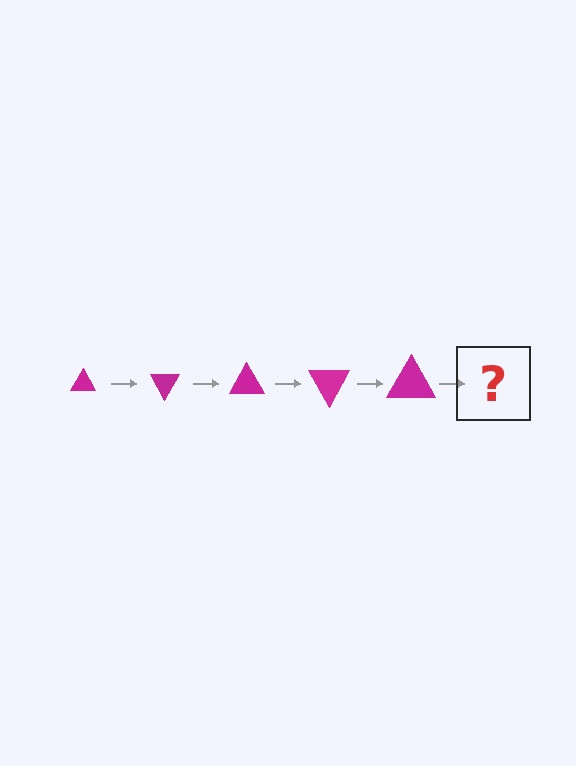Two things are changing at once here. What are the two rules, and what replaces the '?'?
The two rules are that the triangle grows larger each step and it rotates 60 degrees each step. The '?' should be a triangle, larger than the previous one and rotated 300 degrees from the start.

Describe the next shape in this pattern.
It should be a triangle, larger than the previous one and rotated 300 degrees from the start.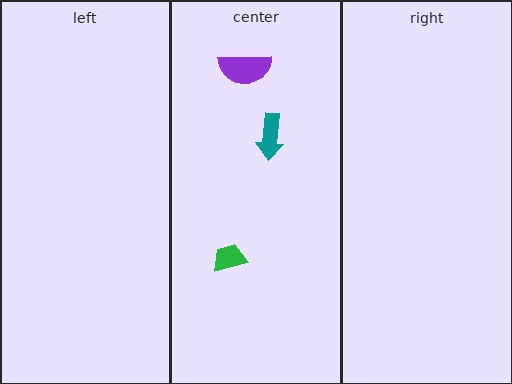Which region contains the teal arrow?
The center region.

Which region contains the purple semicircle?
The center region.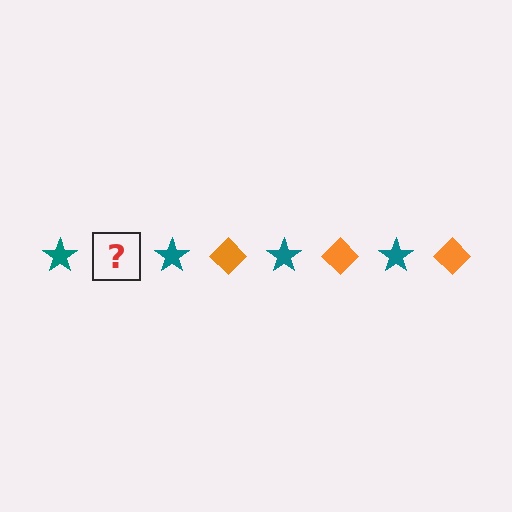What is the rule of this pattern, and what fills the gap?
The rule is that the pattern alternates between teal star and orange diamond. The gap should be filled with an orange diamond.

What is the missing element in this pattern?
The missing element is an orange diamond.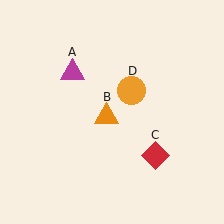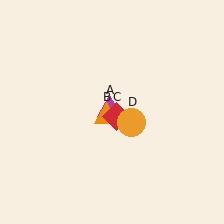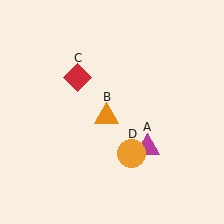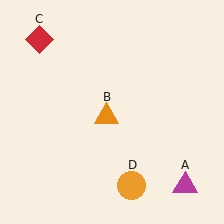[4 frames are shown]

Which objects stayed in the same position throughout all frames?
Orange triangle (object B) remained stationary.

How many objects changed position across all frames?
3 objects changed position: magenta triangle (object A), red diamond (object C), orange circle (object D).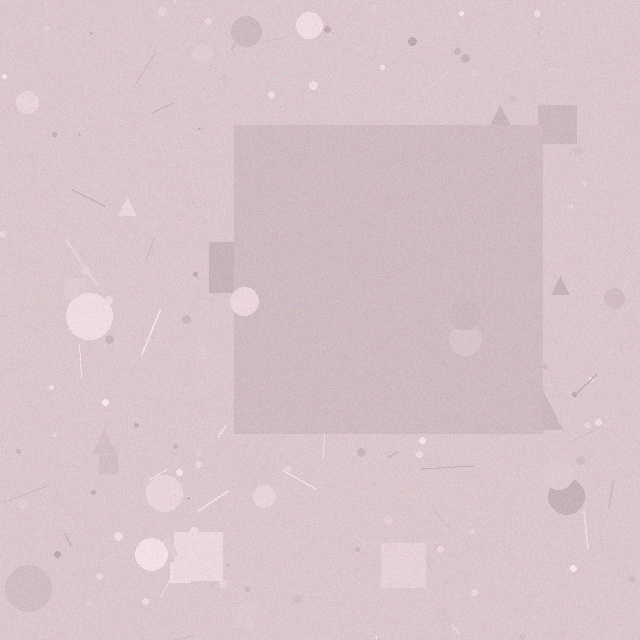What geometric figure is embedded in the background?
A square is embedded in the background.